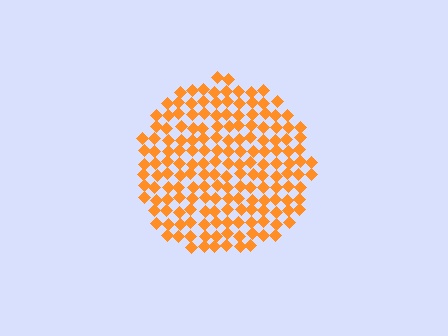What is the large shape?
The large shape is a circle.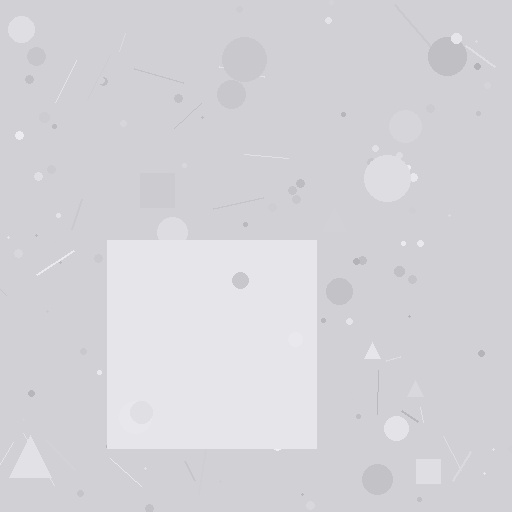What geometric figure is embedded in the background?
A square is embedded in the background.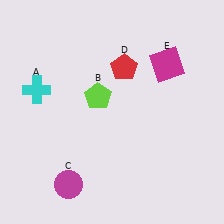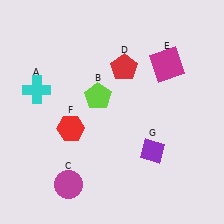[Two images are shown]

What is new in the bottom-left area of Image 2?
A red hexagon (F) was added in the bottom-left area of Image 2.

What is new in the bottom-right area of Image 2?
A purple diamond (G) was added in the bottom-right area of Image 2.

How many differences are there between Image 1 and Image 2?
There are 2 differences between the two images.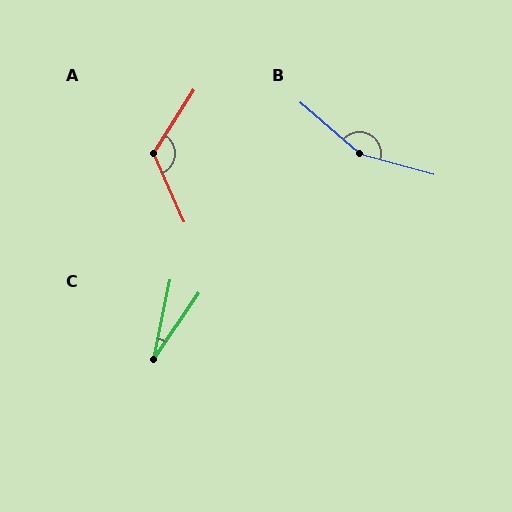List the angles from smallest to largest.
C (23°), A (124°), B (155°).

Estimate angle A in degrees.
Approximately 124 degrees.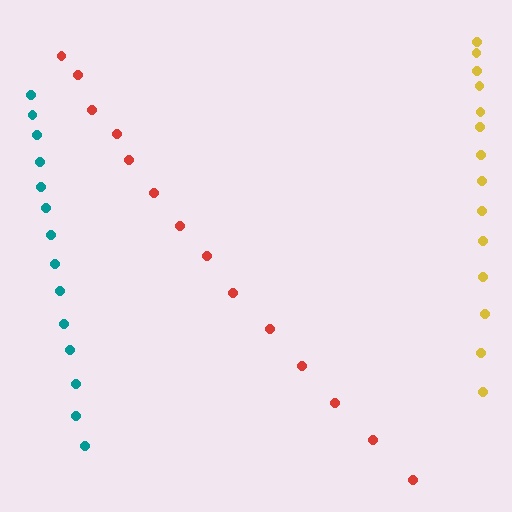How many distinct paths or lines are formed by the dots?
There are 3 distinct paths.